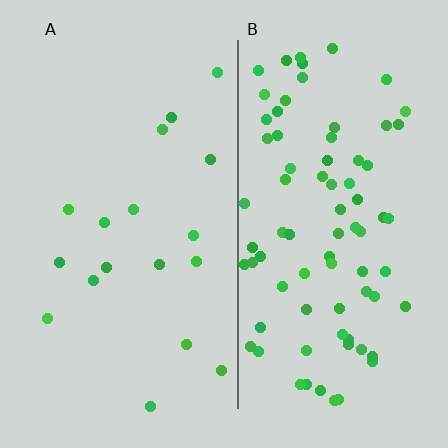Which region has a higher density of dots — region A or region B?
B (the right).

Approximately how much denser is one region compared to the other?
Approximately 4.5× — region B over region A.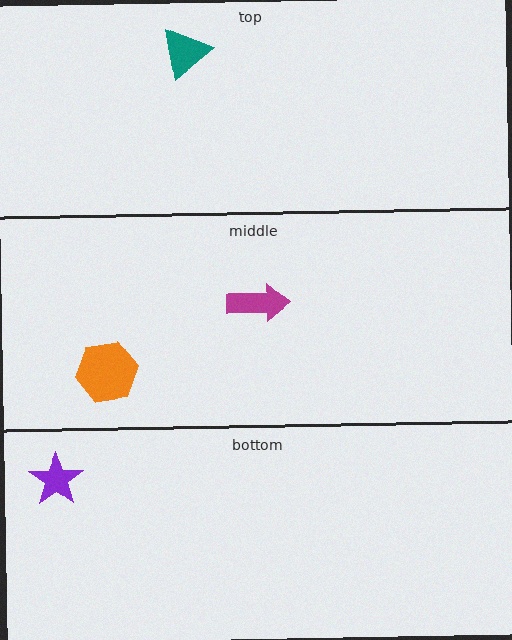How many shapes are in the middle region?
2.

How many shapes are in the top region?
1.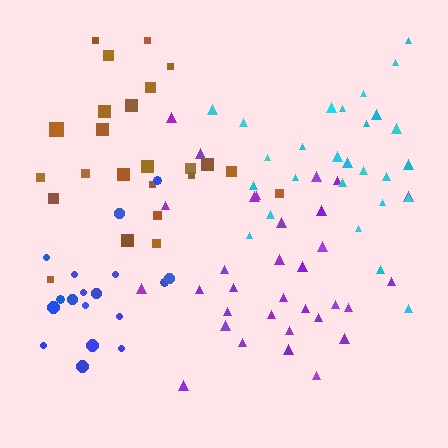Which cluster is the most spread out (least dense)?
Brown.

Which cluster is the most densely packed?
Blue.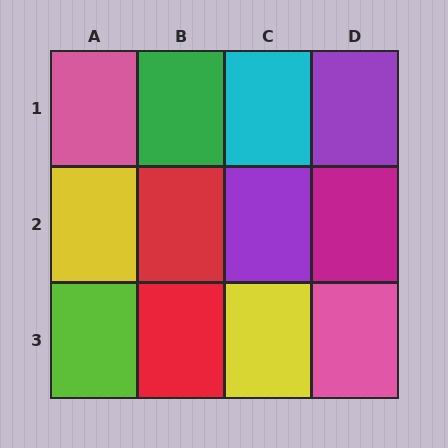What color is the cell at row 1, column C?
Cyan.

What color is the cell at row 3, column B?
Red.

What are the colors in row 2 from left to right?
Yellow, red, purple, magenta.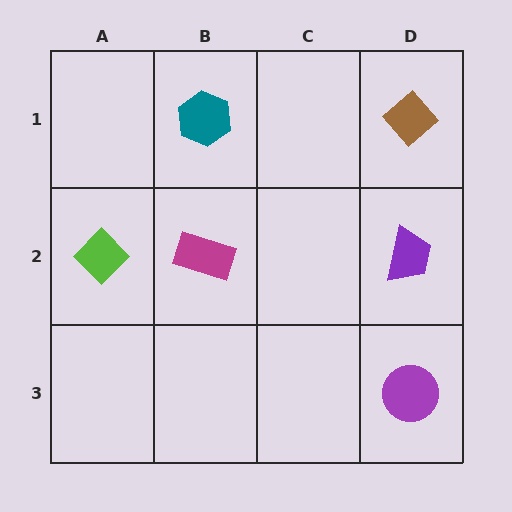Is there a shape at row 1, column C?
No, that cell is empty.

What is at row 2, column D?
A purple trapezoid.